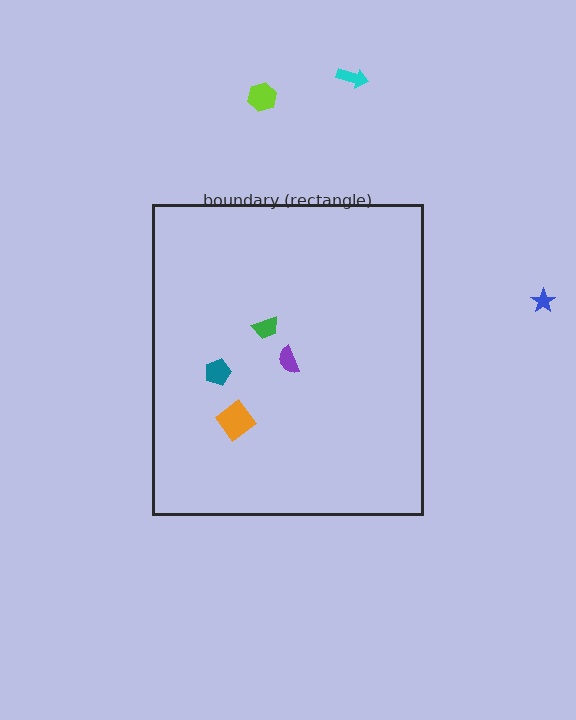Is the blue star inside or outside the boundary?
Outside.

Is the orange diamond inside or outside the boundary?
Inside.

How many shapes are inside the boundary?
4 inside, 3 outside.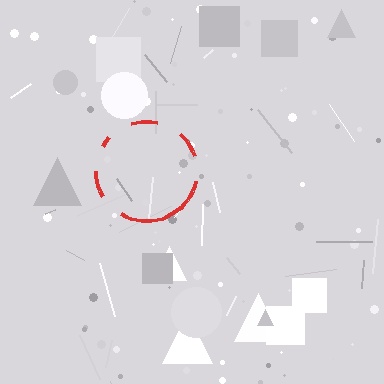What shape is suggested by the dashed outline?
The dashed outline suggests a circle.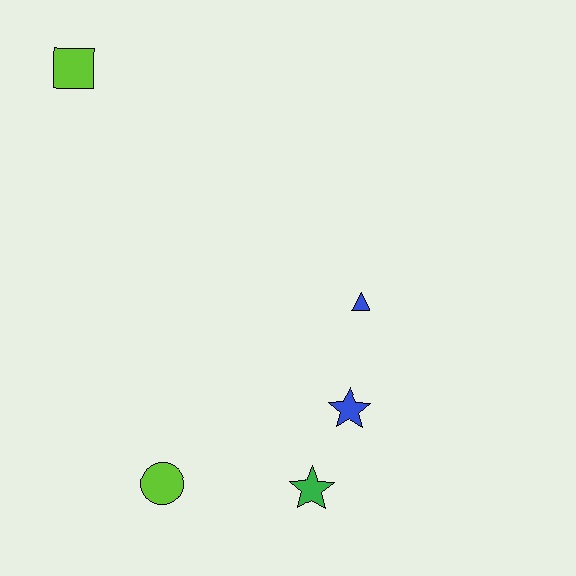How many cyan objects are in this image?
There are no cyan objects.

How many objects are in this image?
There are 5 objects.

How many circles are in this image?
There is 1 circle.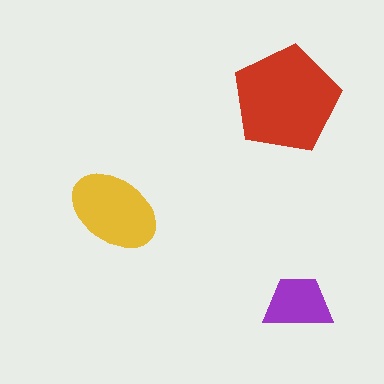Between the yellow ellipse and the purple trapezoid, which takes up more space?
The yellow ellipse.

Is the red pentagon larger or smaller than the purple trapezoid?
Larger.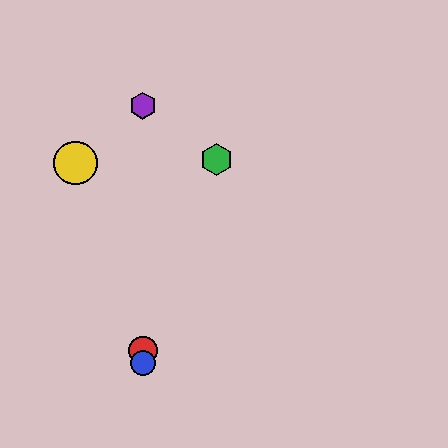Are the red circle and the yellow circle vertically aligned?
No, the red circle is at x≈143 and the yellow circle is at x≈76.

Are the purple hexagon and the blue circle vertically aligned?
Yes, both are at x≈143.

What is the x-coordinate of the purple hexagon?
The purple hexagon is at x≈143.